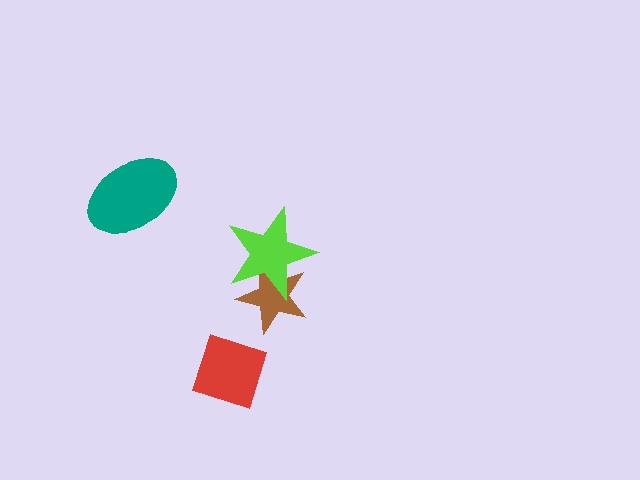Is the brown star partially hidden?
Yes, it is partially covered by another shape.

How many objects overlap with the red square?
0 objects overlap with the red square.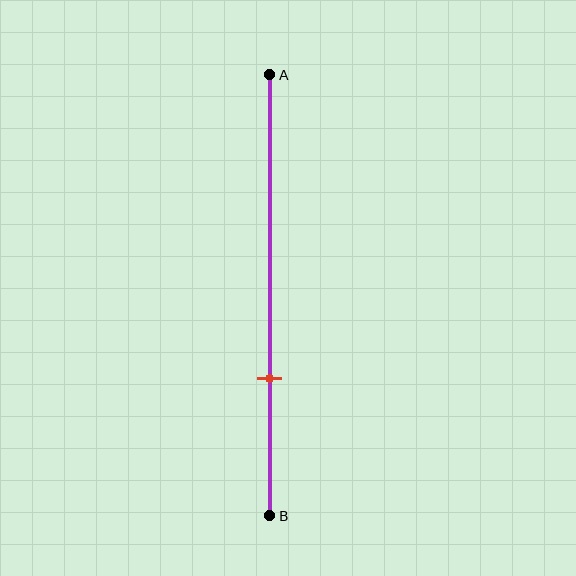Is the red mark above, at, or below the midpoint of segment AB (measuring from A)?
The red mark is below the midpoint of segment AB.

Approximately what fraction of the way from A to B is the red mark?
The red mark is approximately 70% of the way from A to B.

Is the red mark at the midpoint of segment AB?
No, the mark is at about 70% from A, not at the 50% midpoint.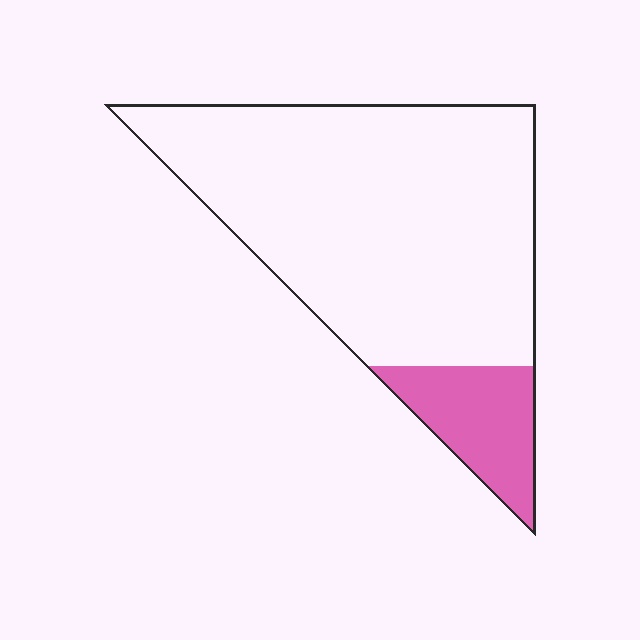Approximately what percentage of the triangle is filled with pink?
Approximately 15%.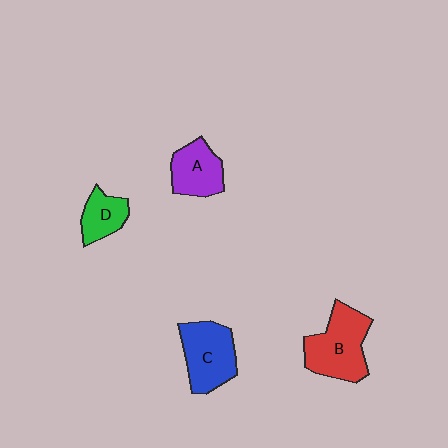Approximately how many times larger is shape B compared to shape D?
Approximately 1.9 times.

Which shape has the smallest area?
Shape D (green).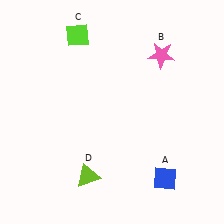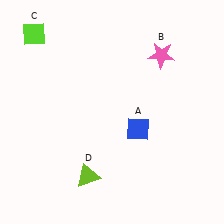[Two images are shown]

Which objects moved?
The objects that moved are: the blue diamond (A), the lime diamond (C).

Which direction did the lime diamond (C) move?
The lime diamond (C) moved left.